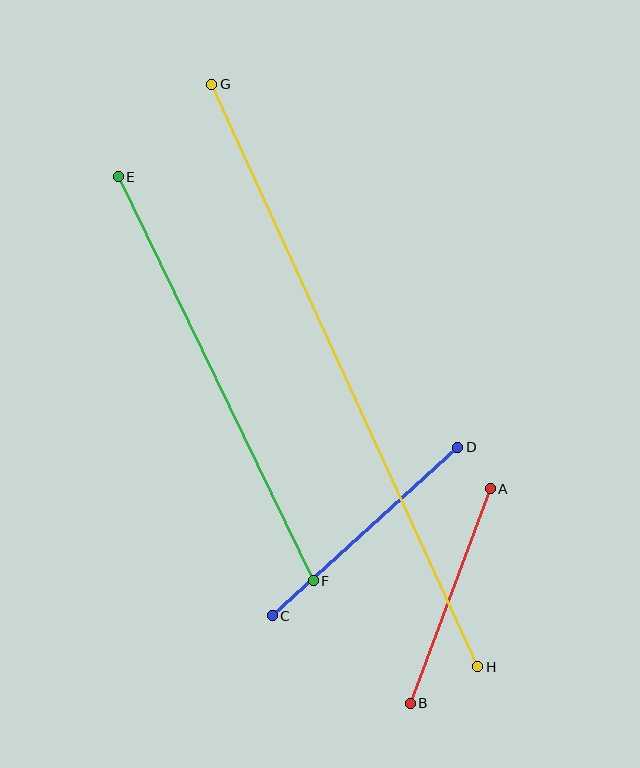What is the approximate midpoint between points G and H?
The midpoint is at approximately (345, 375) pixels.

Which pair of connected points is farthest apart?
Points G and H are farthest apart.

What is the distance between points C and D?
The distance is approximately 251 pixels.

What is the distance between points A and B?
The distance is approximately 229 pixels.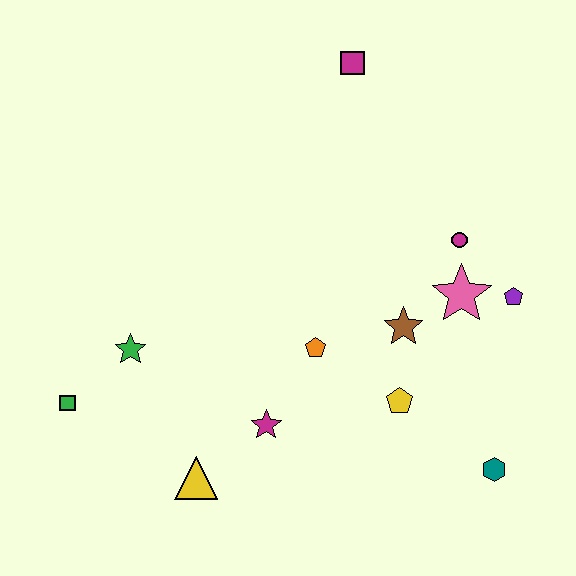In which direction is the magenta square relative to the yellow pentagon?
The magenta square is above the yellow pentagon.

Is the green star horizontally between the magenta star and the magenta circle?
No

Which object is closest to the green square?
The green star is closest to the green square.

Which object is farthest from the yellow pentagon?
The magenta square is farthest from the yellow pentagon.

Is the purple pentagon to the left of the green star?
No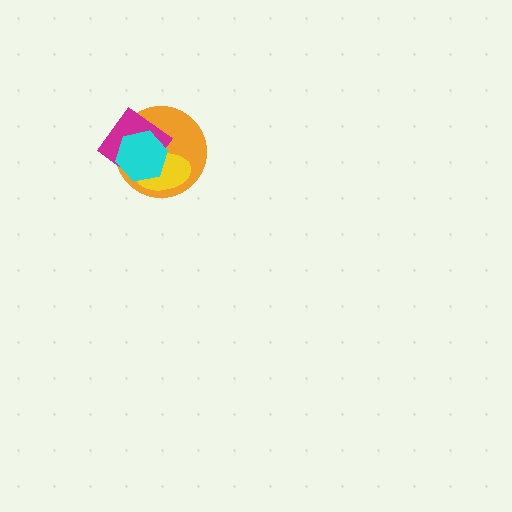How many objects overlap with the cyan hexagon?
3 objects overlap with the cyan hexagon.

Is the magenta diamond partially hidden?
Yes, it is partially covered by another shape.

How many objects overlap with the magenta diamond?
3 objects overlap with the magenta diamond.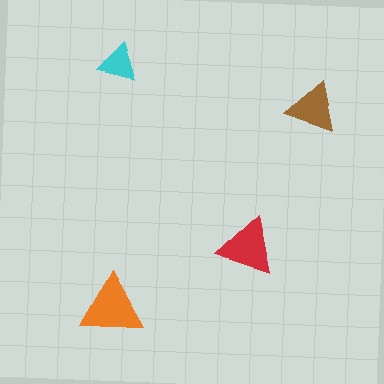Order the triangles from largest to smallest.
the orange one, the red one, the brown one, the cyan one.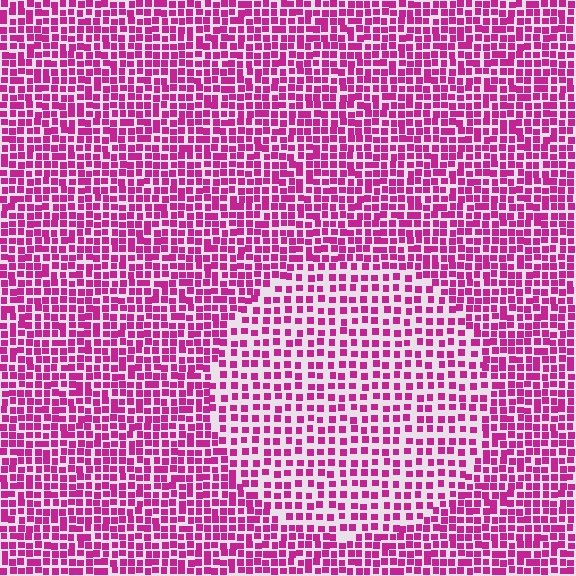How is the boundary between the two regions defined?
The boundary is defined by a change in element density (approximately 1.7x ratio). All elements are the same color, size, and shape.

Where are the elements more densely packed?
The elements are more densely packed outside the circle boundary.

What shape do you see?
I see a circle.